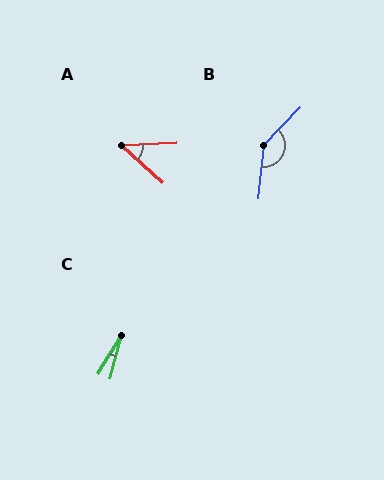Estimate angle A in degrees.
Approximately 45 degrees.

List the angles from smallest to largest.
C (17°), A (45°), B (141°).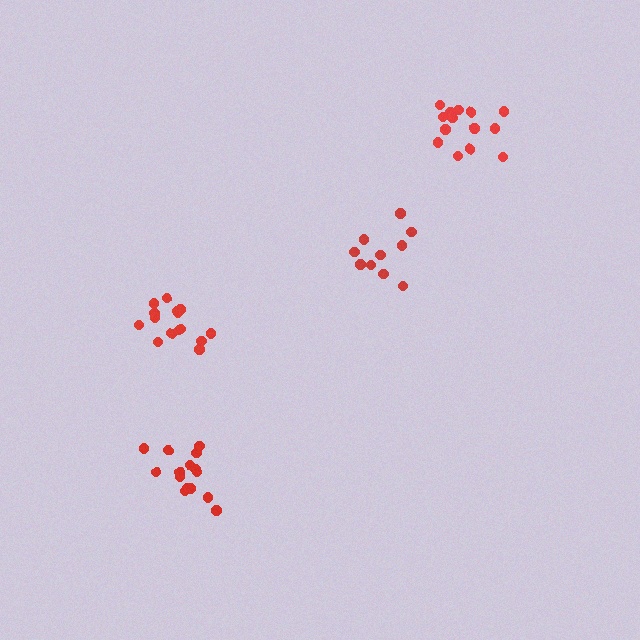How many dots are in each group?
Group 1: 15 dots, Group 2: 10 dots, Group 3: 14 dots, Group 4: 15 dots (54 total).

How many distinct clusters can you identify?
There are 4 distinct clusters.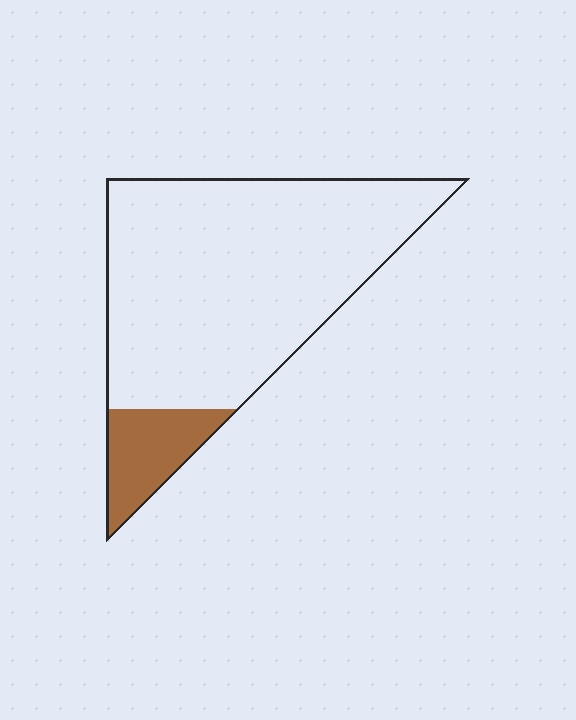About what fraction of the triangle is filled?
About one eighth (1/8).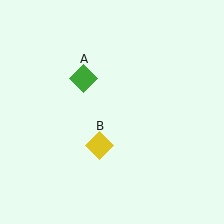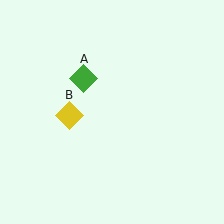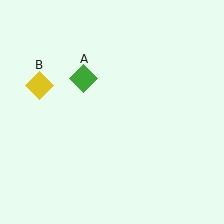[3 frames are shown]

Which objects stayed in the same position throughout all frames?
Green diamond (object A) remained stationary.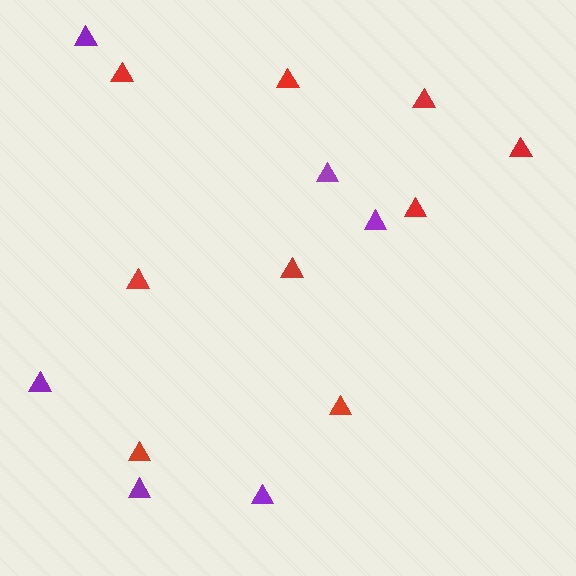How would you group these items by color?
There are 2 groups: one group of purple triangles (6) and one group of red triangles (9).